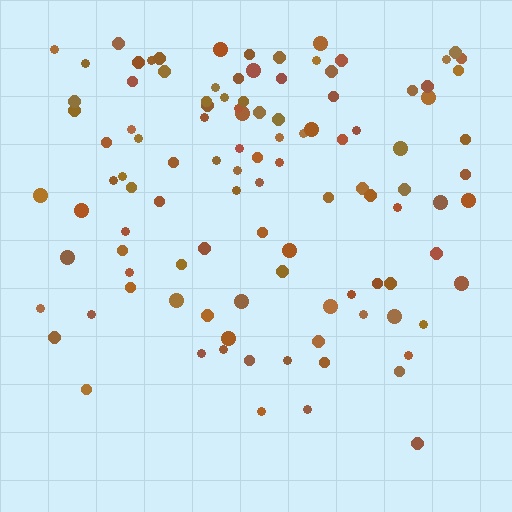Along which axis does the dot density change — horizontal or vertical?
Vertical.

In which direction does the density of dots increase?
From bottom to top, with the top side densest.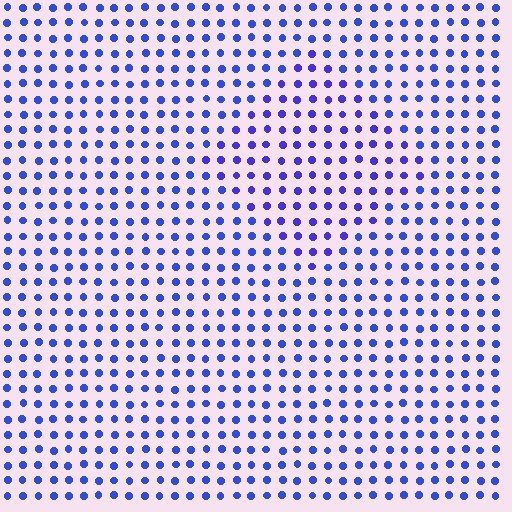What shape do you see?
I see a diamond.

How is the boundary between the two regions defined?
The boundary is defined purely by a slight shift in hue (about 18 degrees). Spacing, size, and orientation are identical on both sides.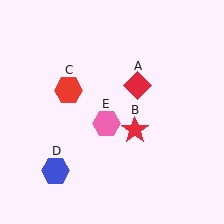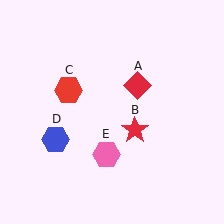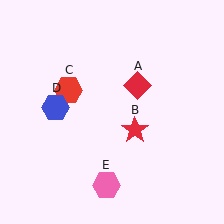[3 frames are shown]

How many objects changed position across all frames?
2 objects changed position: blue hexagon (object D), pink hexagon (object E).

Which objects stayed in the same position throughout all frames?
Red diamond (object A) and red star (object B) and red hexagon (object C) remained stationary.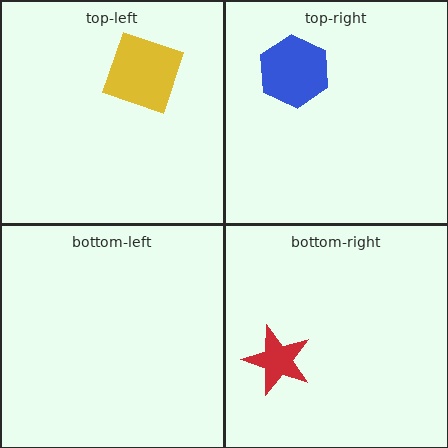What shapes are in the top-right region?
The blue hexagon.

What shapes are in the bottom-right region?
The red star.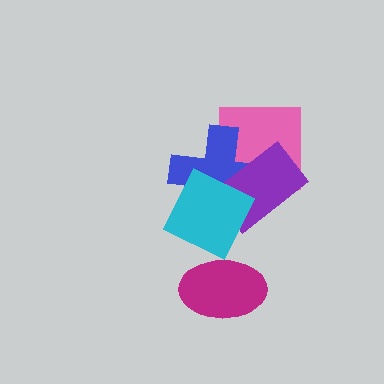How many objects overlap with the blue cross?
3 objects overlap with the blue cross.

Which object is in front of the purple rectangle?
The cyan square is in front of the purple rectangle.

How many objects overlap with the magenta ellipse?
0 objects overlap with the magenta ellipse.